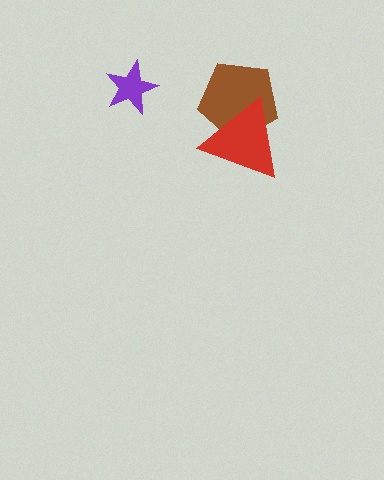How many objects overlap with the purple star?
0 objects overlap with the purple star.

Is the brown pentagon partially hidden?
Yes, it is partially covered by another shape.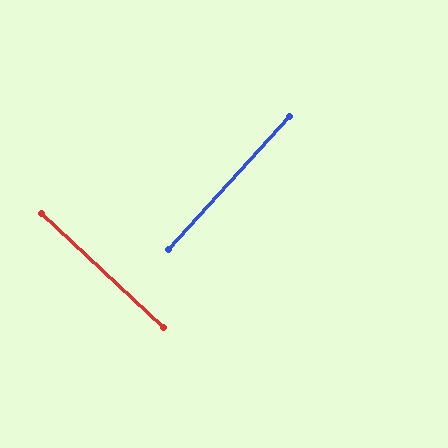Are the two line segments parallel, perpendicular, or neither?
Perpendicular — they meet at approximately 89°.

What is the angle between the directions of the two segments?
Approximately 89 degrees.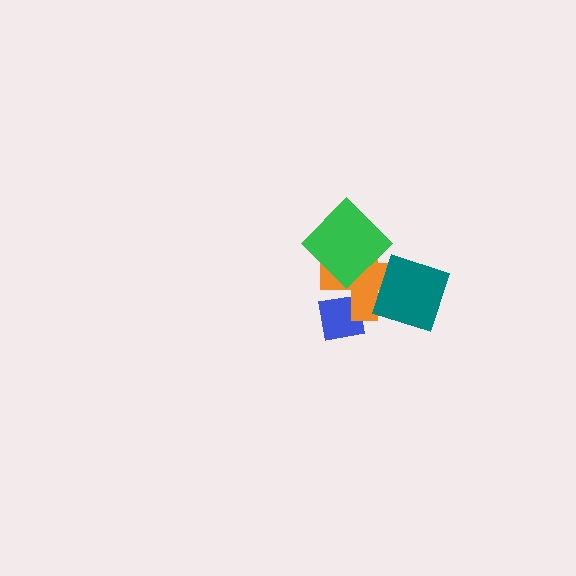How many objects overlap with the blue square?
1 object overlaps with the blue square.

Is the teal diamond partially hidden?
No, no other shape covers it.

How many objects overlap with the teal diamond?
1 object overlaps with the teal diamond.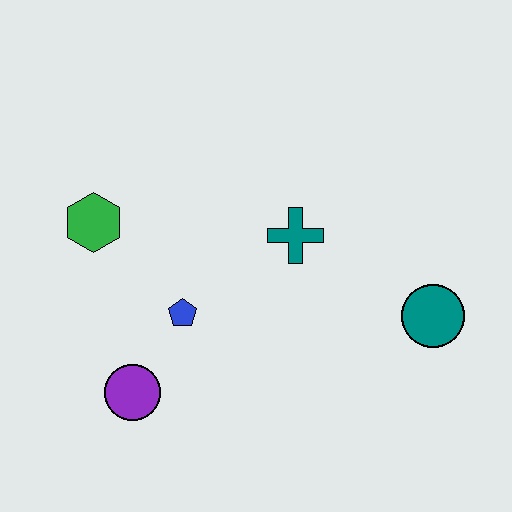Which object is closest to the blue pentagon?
The purple circle is closest to the blue pentagon.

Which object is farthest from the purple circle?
The teal circle is farthest from the purple circle.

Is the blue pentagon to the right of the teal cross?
No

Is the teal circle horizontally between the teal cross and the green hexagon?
No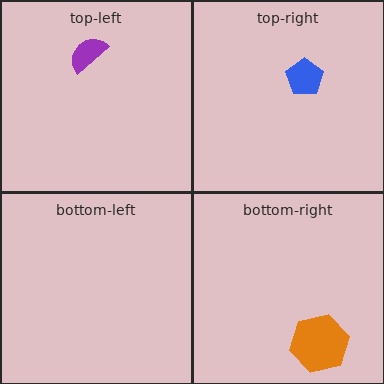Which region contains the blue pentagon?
The top-right region.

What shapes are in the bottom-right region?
The orange hexagon.